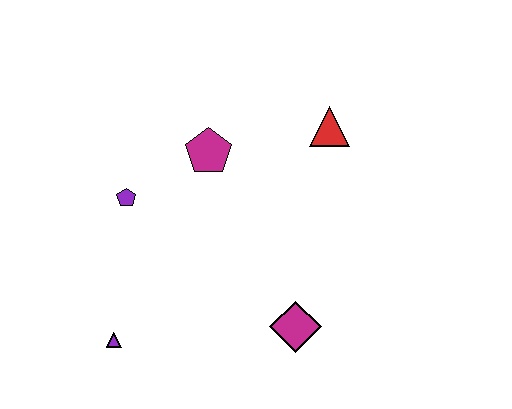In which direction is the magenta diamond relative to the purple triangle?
The magenta diamond is to the right of the purple triangle.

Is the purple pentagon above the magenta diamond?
Yes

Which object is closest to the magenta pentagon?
The purple pentagon is closest to the magenta pentagon.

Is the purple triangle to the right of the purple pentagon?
No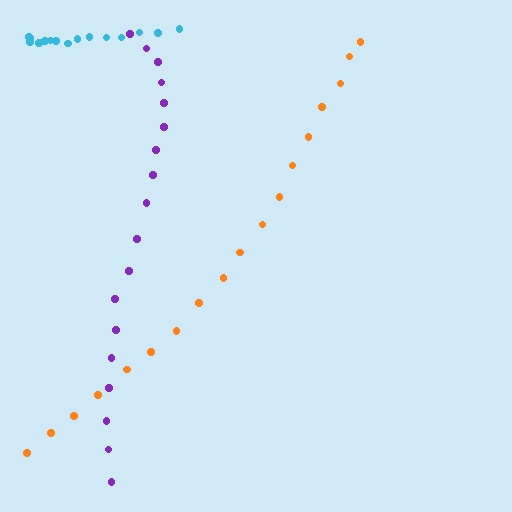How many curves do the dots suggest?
There are 3 distinct paths.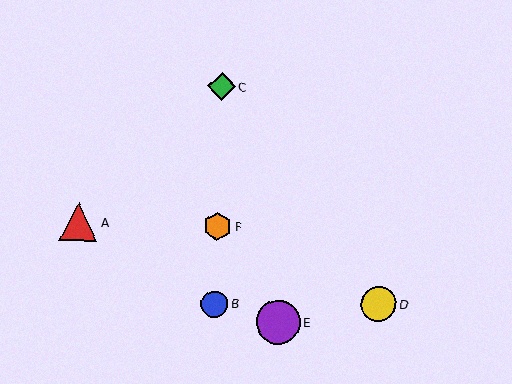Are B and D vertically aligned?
No, B is at x≈215 and D is at x≈379.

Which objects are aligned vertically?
Objects B, C, F are aligned vertically.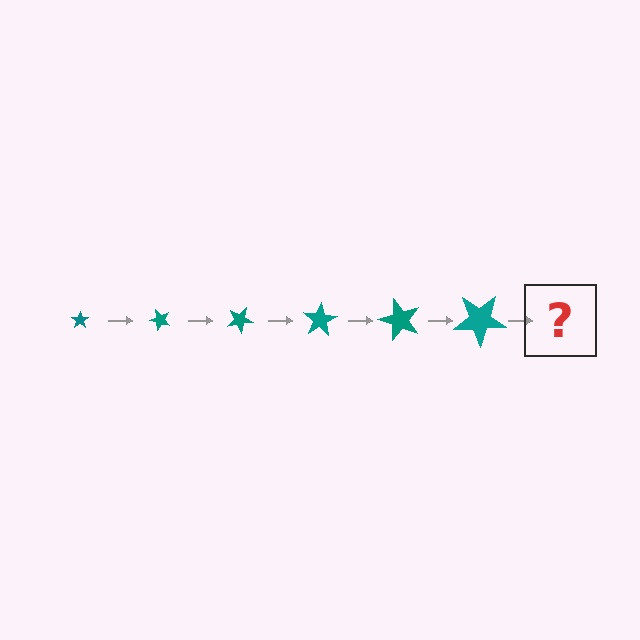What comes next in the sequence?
The next element should be a star, larger than the previous one and rotated 300 degrees from the start.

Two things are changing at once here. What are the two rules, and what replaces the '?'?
The two rules are that the star grows larger each step and it rotates 50 degrees each step. The '?' should be a star, larger than the previous one and rotated 300 degrees from the start.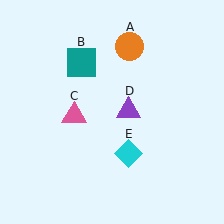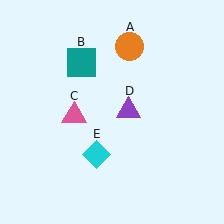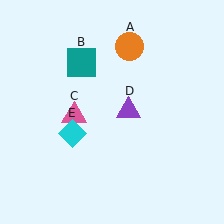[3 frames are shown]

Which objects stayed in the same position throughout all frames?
Orange circle (object A) and teal square (object B) and pink triangle (object C) and purple triangle (object D) remained stationary.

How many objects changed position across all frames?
1 object changed position: cyan diamond (object E).